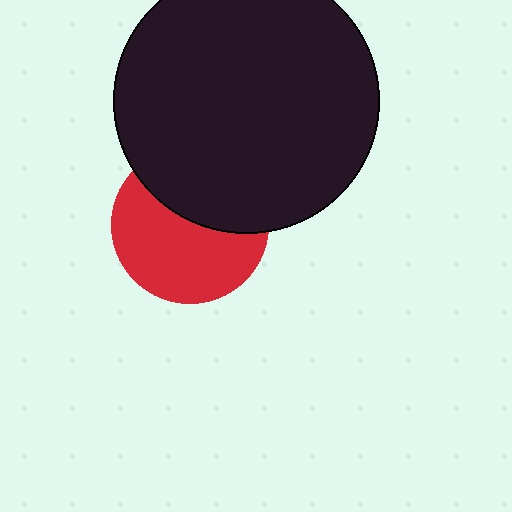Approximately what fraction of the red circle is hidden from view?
Roughly 41% of the red circle is hidden behind the black circle.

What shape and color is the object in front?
The object in front is a black circle.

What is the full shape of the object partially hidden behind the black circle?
The partially hidden object is a red circle.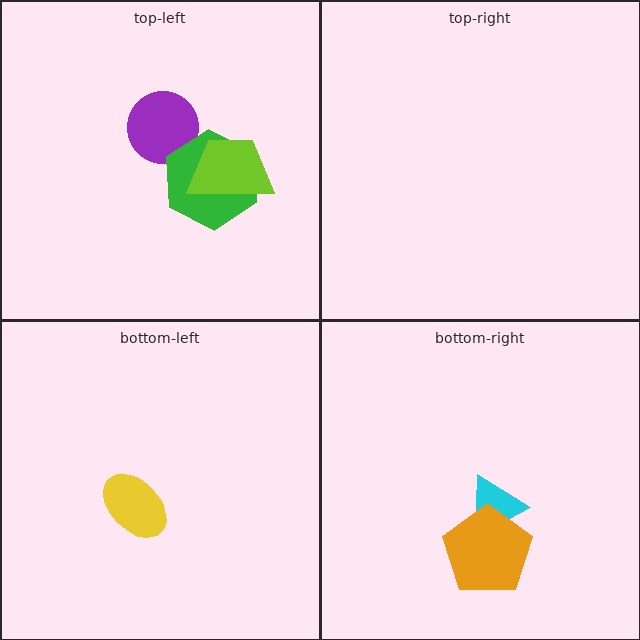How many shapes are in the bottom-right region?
2.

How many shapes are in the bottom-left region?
1.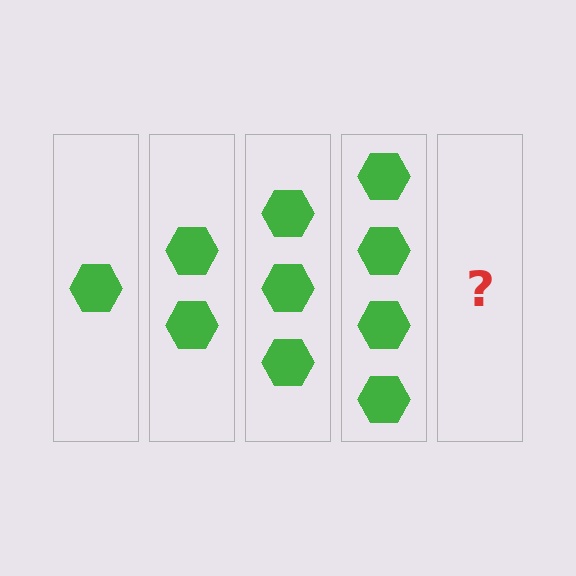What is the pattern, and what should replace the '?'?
The pattern is that each step adds one more hexagon. The '?' should be 5 hexagons.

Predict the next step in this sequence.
The next step is 5 hexagons.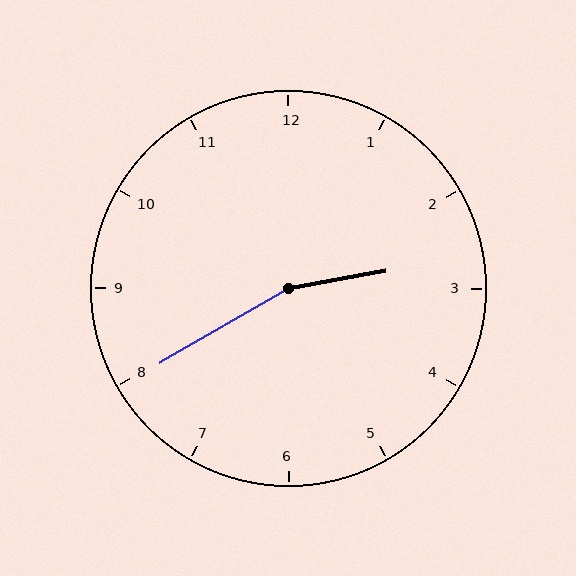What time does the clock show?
2:40.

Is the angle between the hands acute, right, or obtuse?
It is obtuse.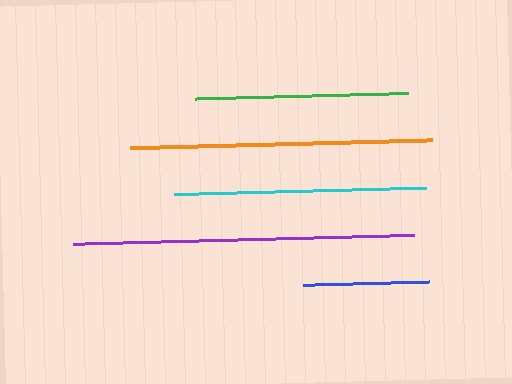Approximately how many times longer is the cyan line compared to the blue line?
The cyan line is approximately 2.0 times the length of the blue line.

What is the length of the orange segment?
The orange segment is approximately 302 pixels long.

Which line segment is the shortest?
The blue line is the shortest at approximately 126 pixels.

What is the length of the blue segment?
The blue segment is approximately 126 pixels long.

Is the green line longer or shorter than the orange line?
The orange line is longer than the green line.